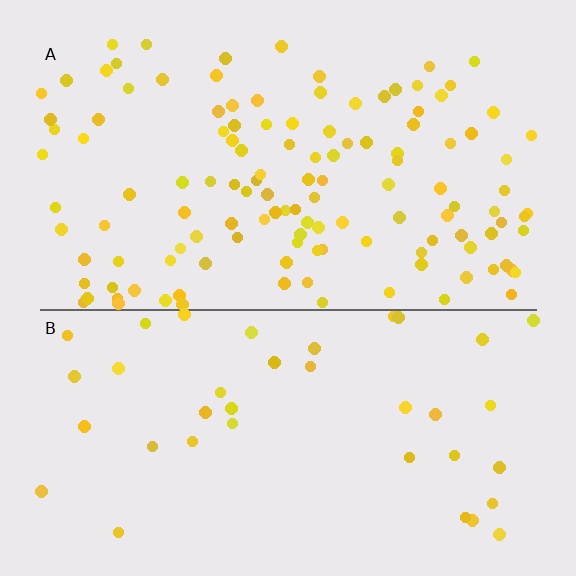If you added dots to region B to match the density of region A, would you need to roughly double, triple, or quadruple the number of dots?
Approximately triple.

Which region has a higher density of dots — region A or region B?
A (the top).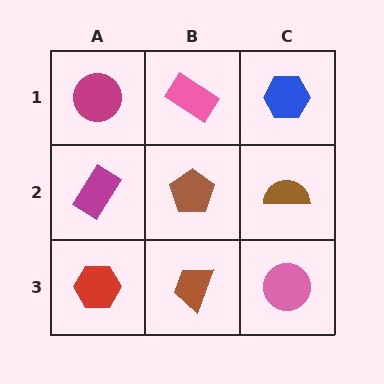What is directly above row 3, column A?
A magenta rectangle.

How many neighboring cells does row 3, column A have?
2.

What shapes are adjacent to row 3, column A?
A magenta rectangle (row 2, column A), a brown trapezoid (row 3, column B).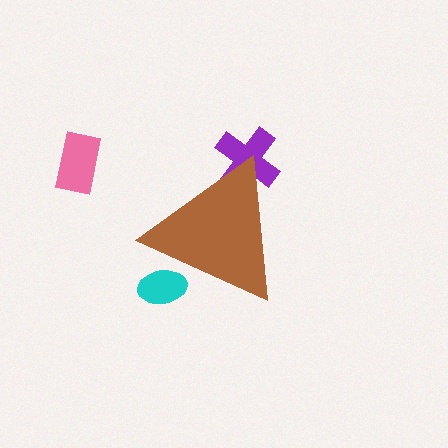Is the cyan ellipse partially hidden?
Yes, the cyan ellipse is partially hidden behind the brown triangle.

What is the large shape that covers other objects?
A brown triangle.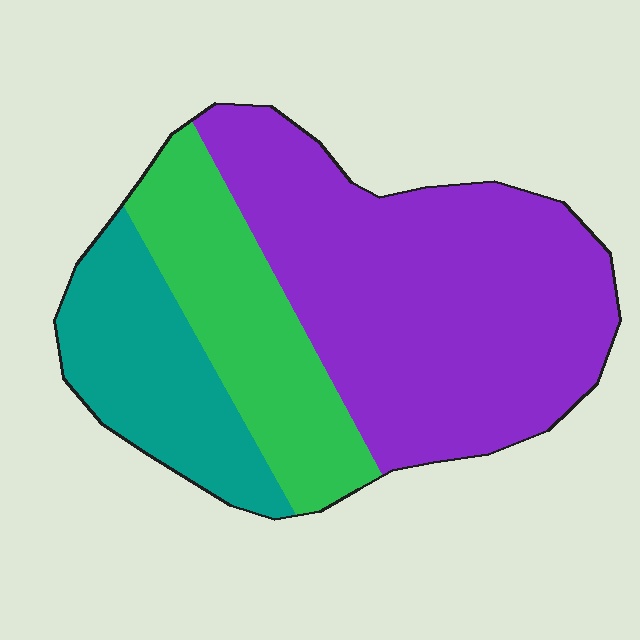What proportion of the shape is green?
Green takes up about one quarter (1/4) of the shape.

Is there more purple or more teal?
Purple.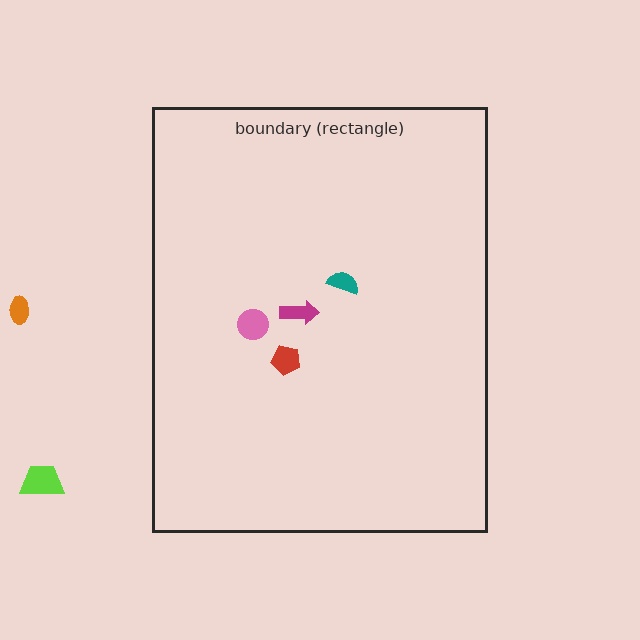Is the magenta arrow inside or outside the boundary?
Inside.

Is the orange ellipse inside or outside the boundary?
Outside.